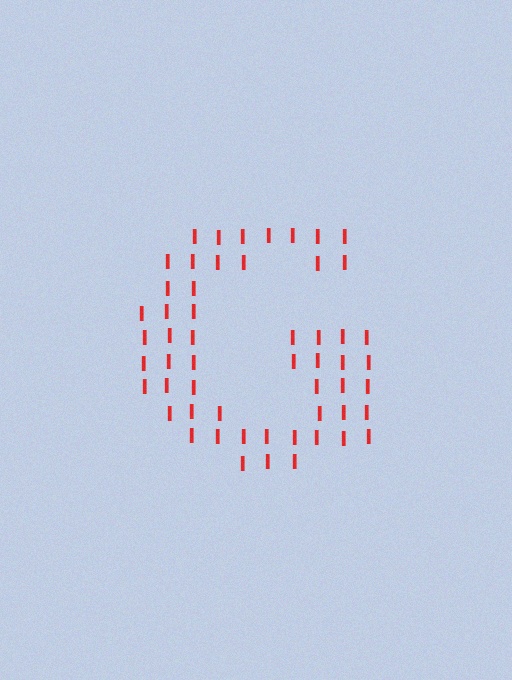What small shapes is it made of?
It is made of small letter I's.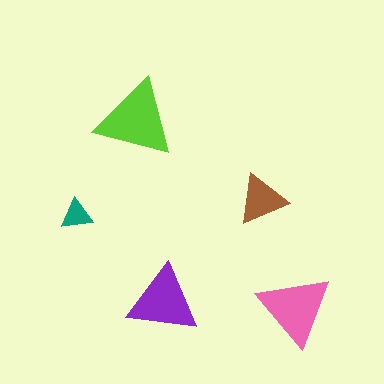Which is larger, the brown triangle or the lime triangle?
The lime one.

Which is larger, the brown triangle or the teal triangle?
The brown one.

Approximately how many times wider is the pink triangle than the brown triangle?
About 1.5 times wider.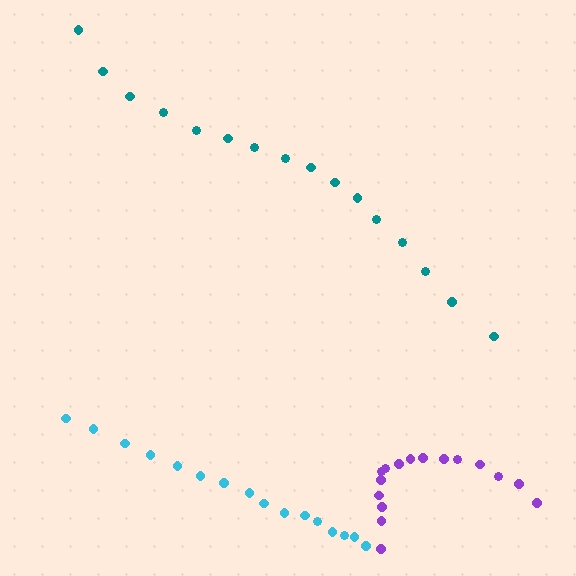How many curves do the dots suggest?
There are 3 distinct paths.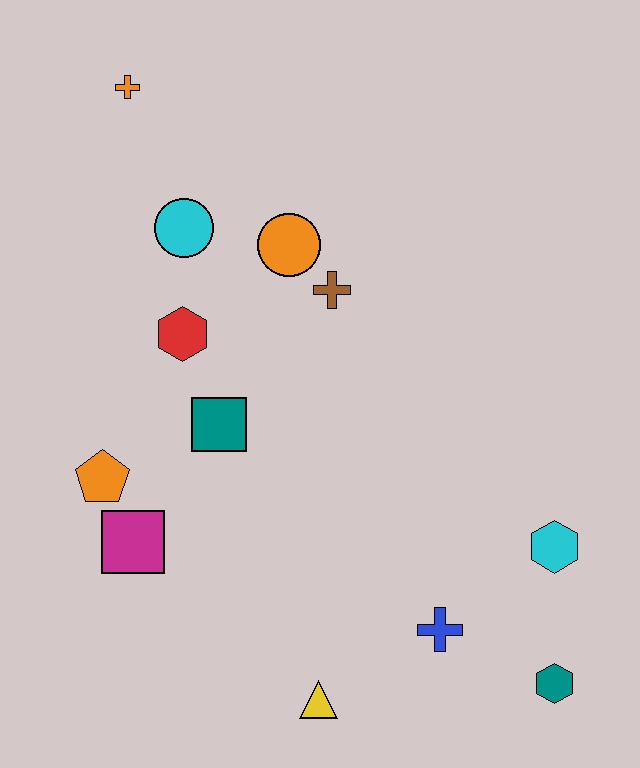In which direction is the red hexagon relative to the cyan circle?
The red hexagon is below the cyan circle.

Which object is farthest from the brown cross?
The teal hexagon is farthest from the brown cross.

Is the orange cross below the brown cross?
No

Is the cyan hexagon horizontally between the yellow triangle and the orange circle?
No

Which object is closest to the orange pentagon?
The magenta square is closest to the orange pentagon.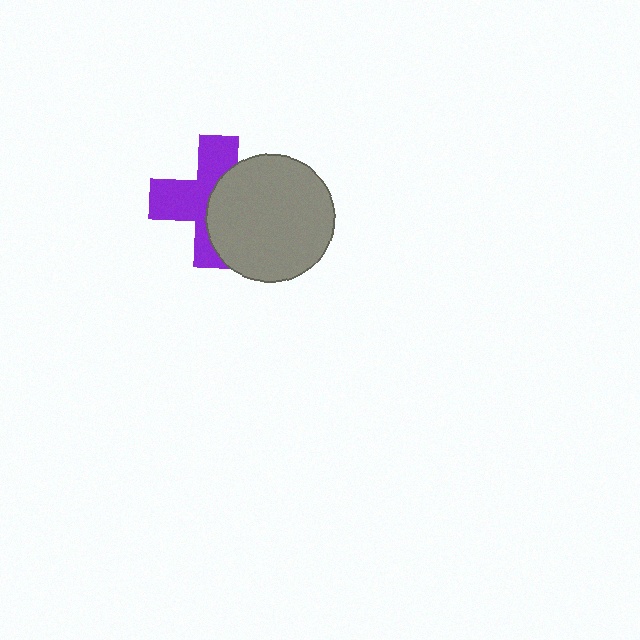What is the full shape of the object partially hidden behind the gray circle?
The partially hidden object is a purple cross.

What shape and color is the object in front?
The object in front is a gray circle.